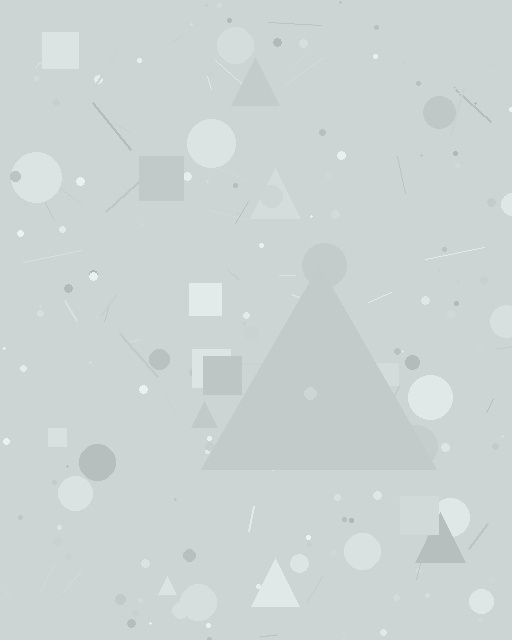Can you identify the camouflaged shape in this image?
The camouflaged shape is a triangle.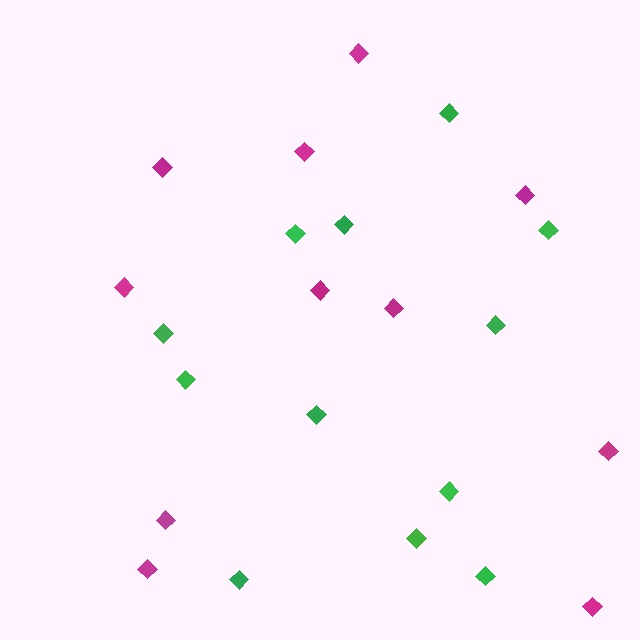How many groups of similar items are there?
There are 2 groups: one group of green diamonds (12) and one group of magenta diamonds (11).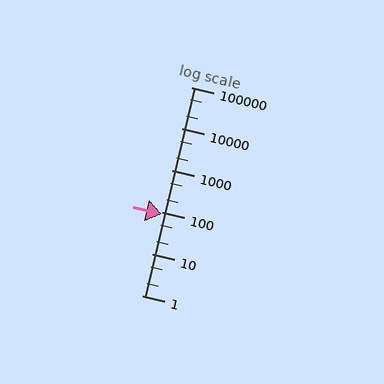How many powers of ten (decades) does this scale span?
The scale spans 5 decades, from 1 to 100000.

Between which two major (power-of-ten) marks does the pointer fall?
The pointer is between 10 and 100.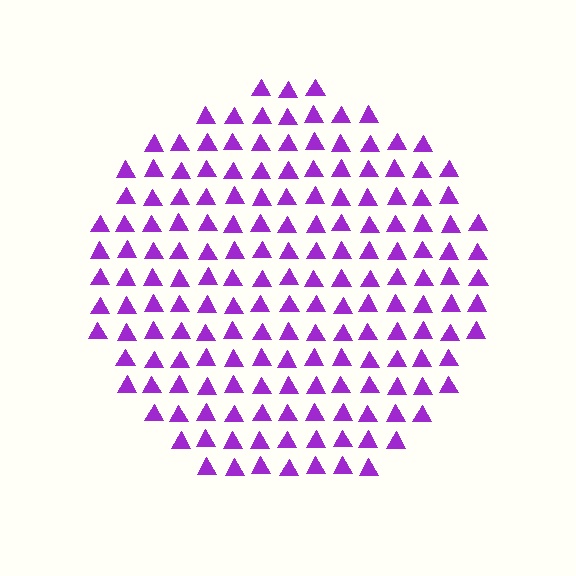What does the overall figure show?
The overall figure shows a circle.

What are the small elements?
The small elements are triangles.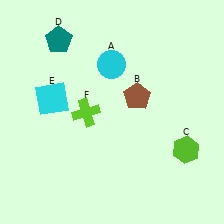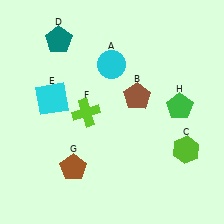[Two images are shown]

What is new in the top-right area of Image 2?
A green pentagon (H) was added in the top-right area of Image 2.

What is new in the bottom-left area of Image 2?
A brown pentagon (G) was added in the bottom-left area of Image 2.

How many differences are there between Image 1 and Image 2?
There are 2 differences between the two images.